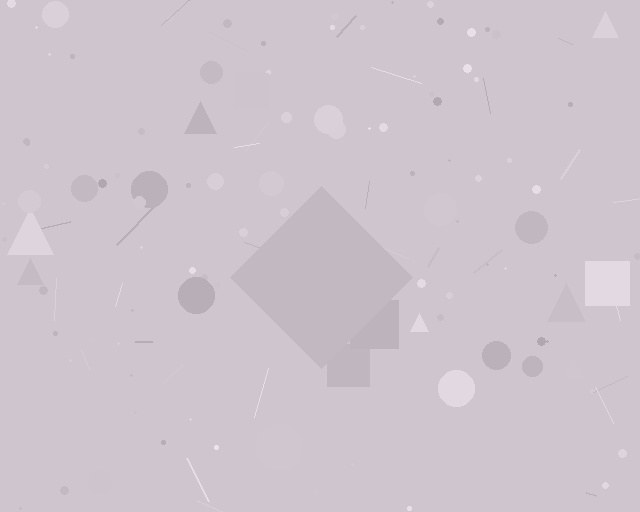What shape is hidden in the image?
A diamond is hidden in the image.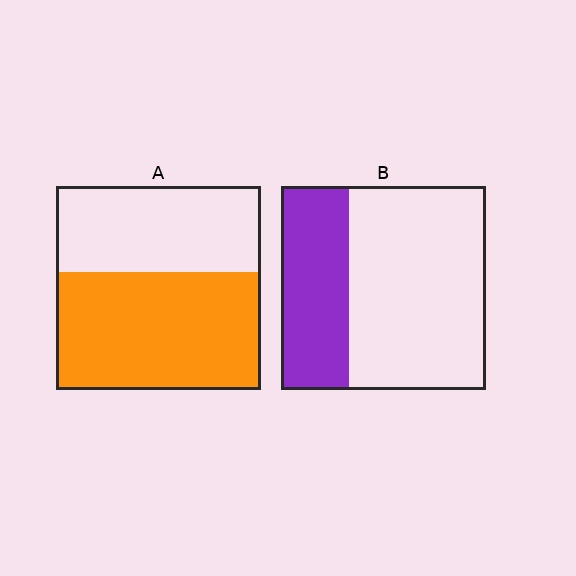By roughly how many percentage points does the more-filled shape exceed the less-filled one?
By roughly 25 percentage points (A over B).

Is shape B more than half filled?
No.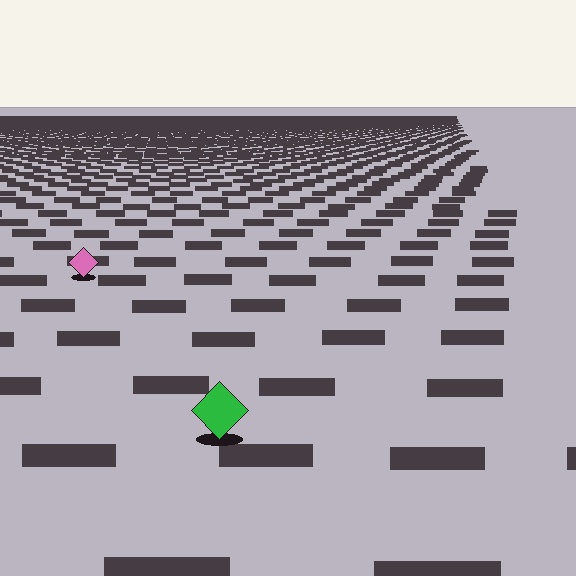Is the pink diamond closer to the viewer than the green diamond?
No. The green diamond is closer — you can tell from the texture gradient: the ground texture is coarser near it.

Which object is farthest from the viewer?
The pink diamond is farthest from the viewer. It appears smaller and the ground texture around it is denser.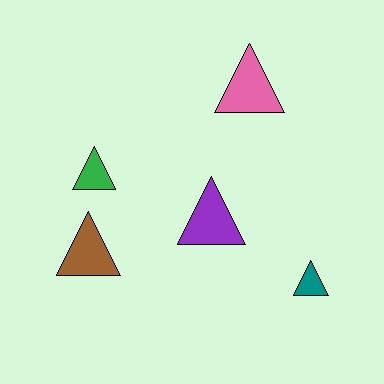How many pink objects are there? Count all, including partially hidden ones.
There is 1 pink object.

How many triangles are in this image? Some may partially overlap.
There are 5 triangles.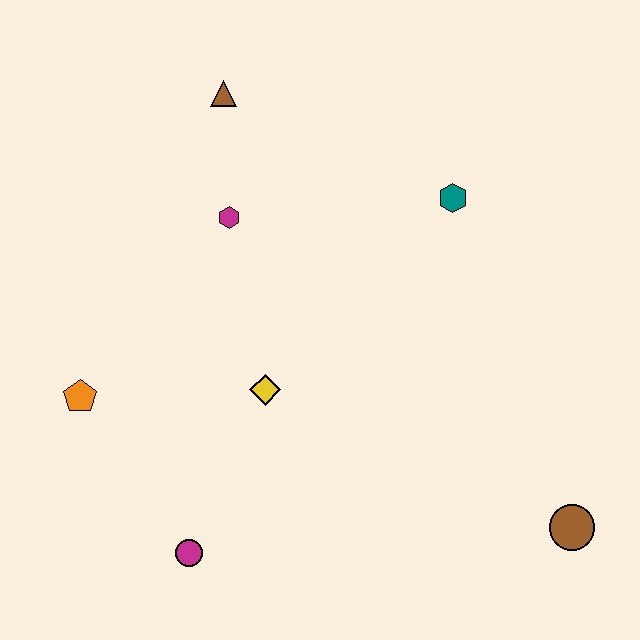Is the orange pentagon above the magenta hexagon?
No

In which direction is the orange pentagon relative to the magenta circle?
The orange pentagon is above the magenta circle.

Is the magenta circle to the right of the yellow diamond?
No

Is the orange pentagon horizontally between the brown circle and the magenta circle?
No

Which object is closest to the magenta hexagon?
The brown triangle is closest to the magenta hexagon.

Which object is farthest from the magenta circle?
The brown triangle is farthest from the magenta circle.